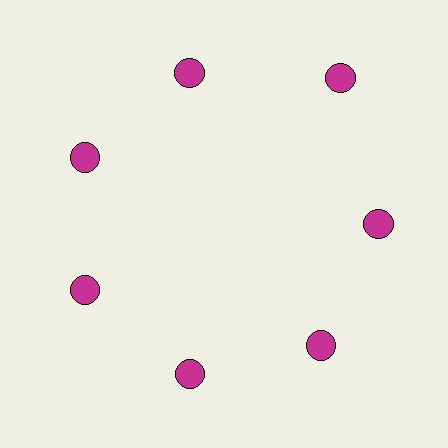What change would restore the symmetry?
The symmetry would be restored by moving it inward, back onto the ring so that all 7 circles sit at equal angles and equal distance from the center.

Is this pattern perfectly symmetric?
No. The 7 magenta circles are arranged in a ring, but one element near the 1 o'clock position is pushed outward from the center, breaking the 7-fold rotational symmetry.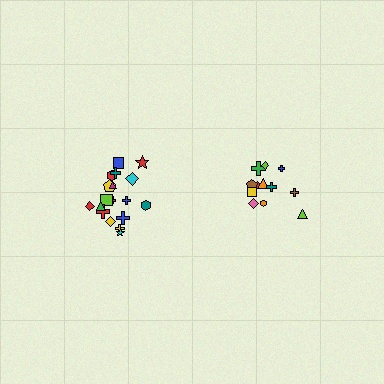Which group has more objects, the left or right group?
The left group.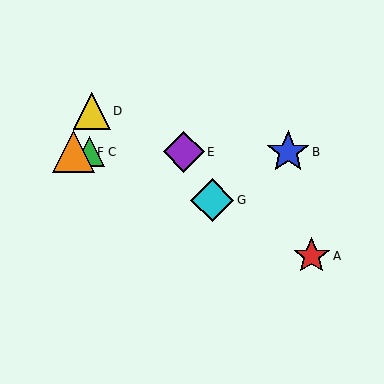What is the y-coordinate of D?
Object D is at y≈111.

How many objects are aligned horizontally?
4 objects (B, C, E, F) are aligned horizontally.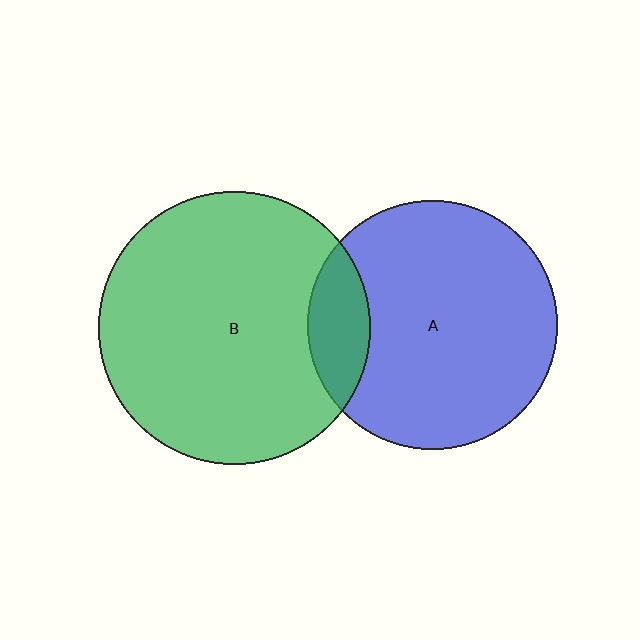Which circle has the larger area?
Circle B (green).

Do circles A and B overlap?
Yes.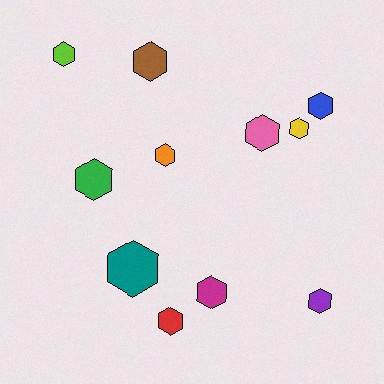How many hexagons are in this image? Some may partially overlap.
There are 11 hexagons.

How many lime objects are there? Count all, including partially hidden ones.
There is 1 lime object.